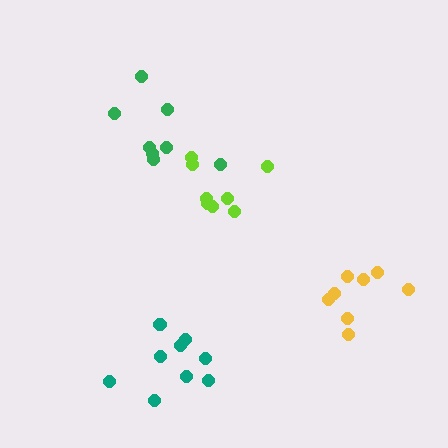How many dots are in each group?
Group 1: 9 dots, Group 2: 8 dots, Group 3: 8 dots, Group 4: 8 dots (33 total).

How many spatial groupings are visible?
There are 4 spatial groupings.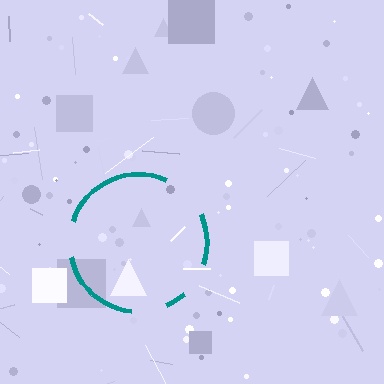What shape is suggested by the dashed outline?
The dashed outline suggests a circle.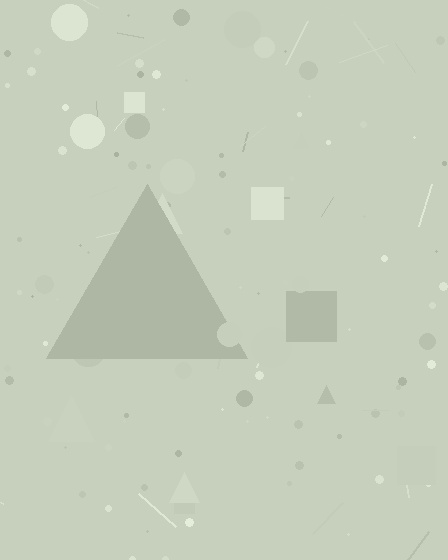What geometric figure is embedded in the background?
A triangle is embedded in the background.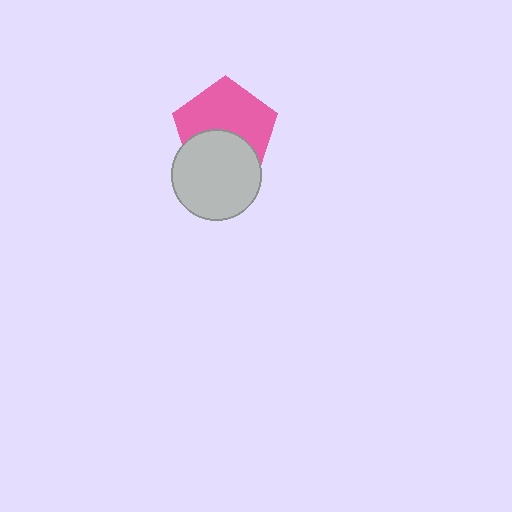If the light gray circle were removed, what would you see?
You would see the complete pink pentagon.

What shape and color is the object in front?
The object in front is a light gray circle.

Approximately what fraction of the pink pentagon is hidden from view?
Roughly 39% of the pink pentagon is hidden behind the light gray circle.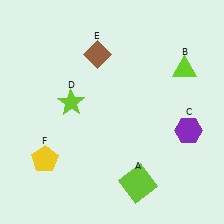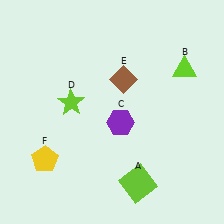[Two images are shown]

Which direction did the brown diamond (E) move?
The brown diamond (E) moved right.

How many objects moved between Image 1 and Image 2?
2 objects moved between the two images.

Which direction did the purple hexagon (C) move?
The purple hexagon (C) moved left.